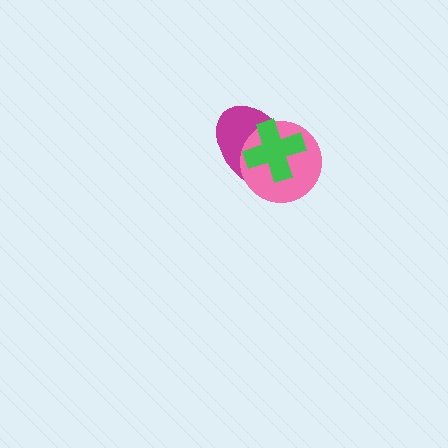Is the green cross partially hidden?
No, no other shape covers it.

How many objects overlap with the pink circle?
2 objects overlap with the pink circle.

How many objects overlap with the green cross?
2 objects overlap with the green cross.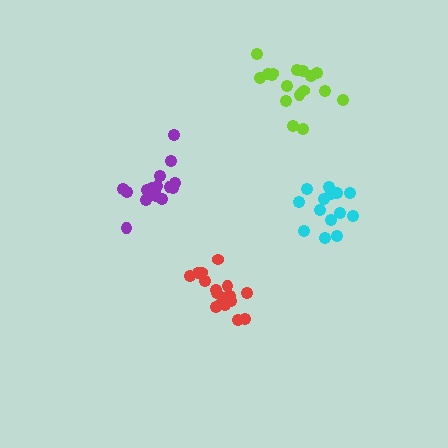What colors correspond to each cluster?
The clusters are colored: red, lime, cyan, purple.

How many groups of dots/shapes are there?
There are 4 groups.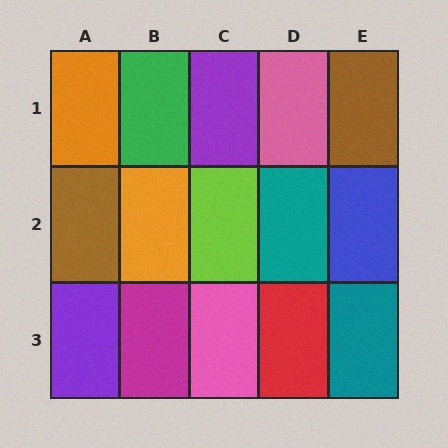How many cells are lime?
1 cell is lime.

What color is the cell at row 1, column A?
Orange.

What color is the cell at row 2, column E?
Blue.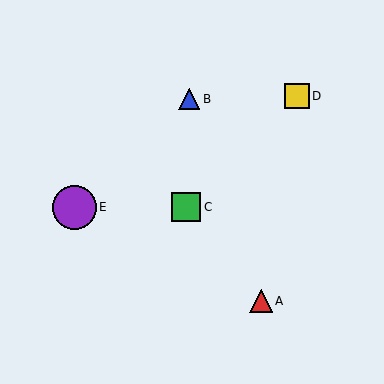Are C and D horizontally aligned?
No, C is at y≈207 and D is at y≈96.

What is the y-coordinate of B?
Object B is at y≈99.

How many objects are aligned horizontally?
2 objects (C, E) are aligned horizontally.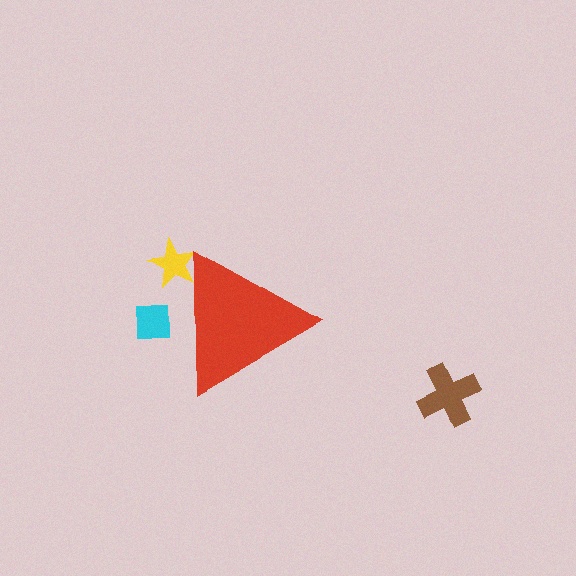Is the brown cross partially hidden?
No, the brown cross is fully visible.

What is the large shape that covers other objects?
A red triangle.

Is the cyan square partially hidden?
Yes, the cyan square is partially hidden behind the red triangle.